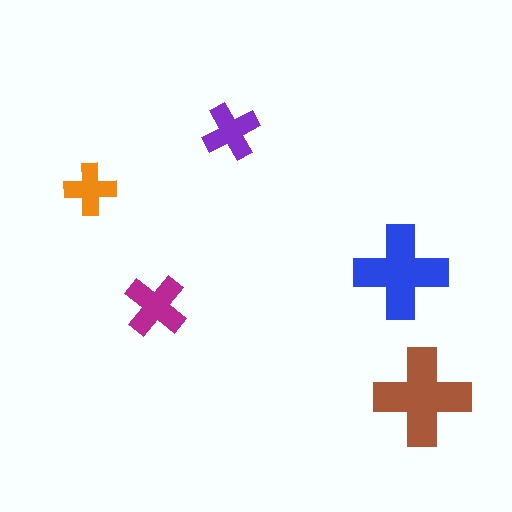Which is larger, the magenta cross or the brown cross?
The brown one.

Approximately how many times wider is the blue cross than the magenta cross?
About 1.5 times wider.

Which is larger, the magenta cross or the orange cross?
The magenta one.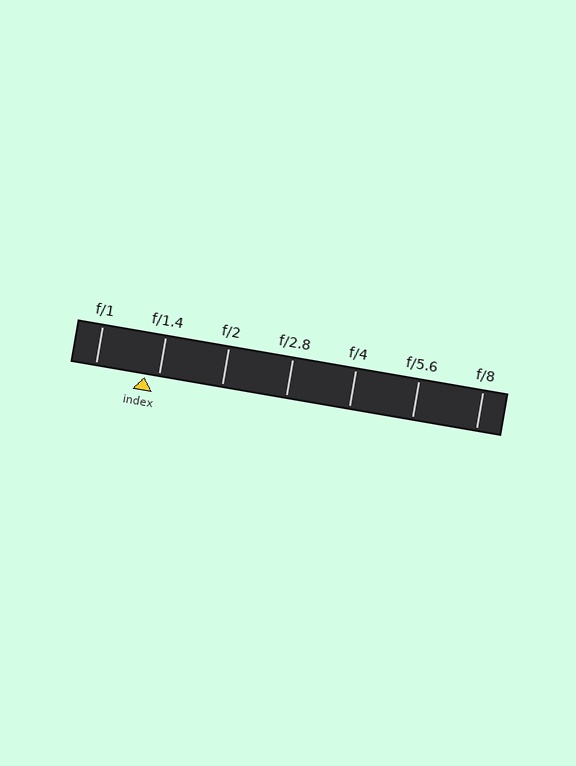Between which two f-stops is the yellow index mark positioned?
The index mark is between f/1 and f/1.4.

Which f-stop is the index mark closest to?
The index mark is closest to f/1.4.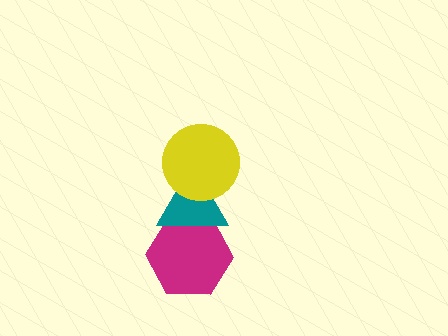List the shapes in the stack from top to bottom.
From top to bottom: the yellow circle, the teal triangle, the magenta hexagon.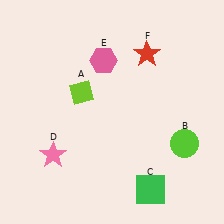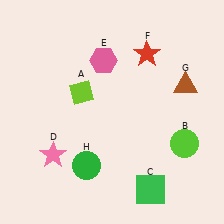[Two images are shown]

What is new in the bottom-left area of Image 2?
A green circle (H) was added in the bottom-left area of Image 2.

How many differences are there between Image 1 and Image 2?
There are 2 differences between the two images.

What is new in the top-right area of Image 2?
A brown triangle (G) was added in the top-right area of Image 2.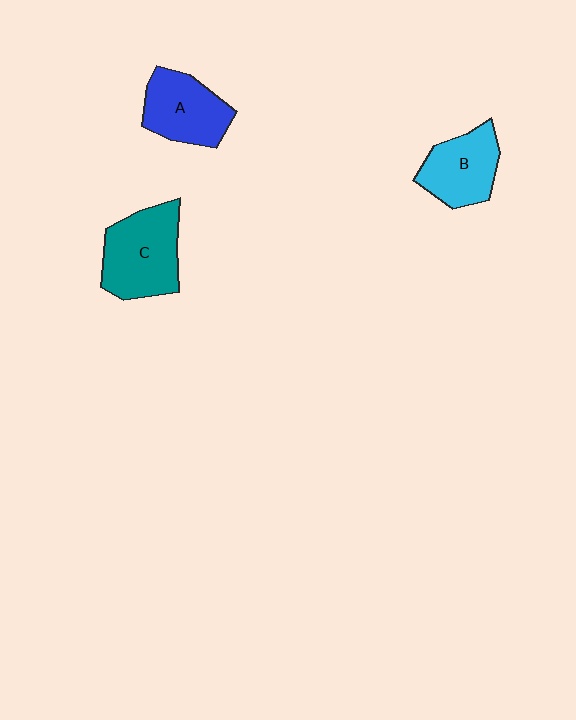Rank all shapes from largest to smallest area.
From largest to smallest: C (teal), A (blue), B (cyan).